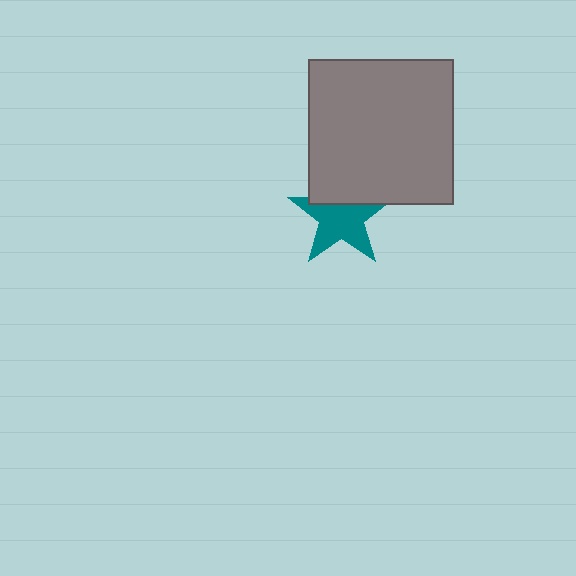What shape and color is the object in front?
The object in front is a gray square.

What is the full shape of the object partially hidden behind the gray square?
The partially hidden object is a teal star.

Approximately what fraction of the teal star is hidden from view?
Roughly 32% of the teal star is hidden behind the gray square.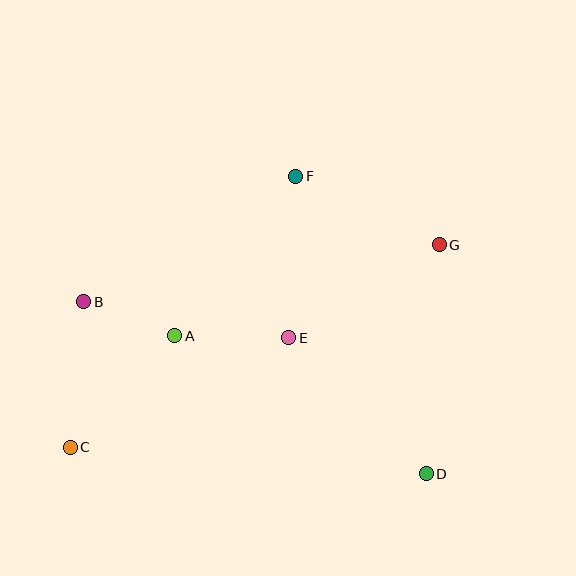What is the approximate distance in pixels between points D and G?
The distance between D and G is approximately 229 pixels.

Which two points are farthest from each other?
Points C and G are farthest from each other.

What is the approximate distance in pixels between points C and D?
The distance between C and D is approximately 357 pixels.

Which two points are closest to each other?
Points A and B are closest to each other.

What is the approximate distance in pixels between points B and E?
The distance between B and E is approximately 208 pixels.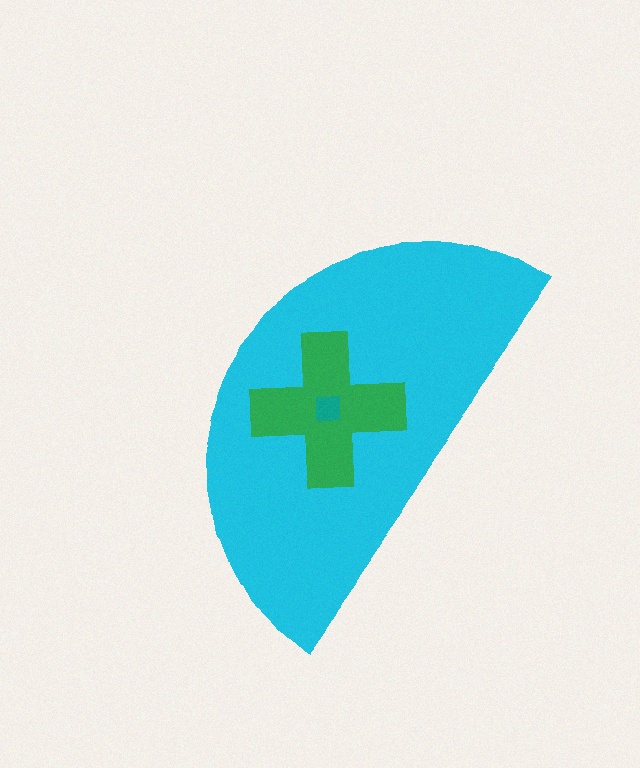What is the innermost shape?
The teal square.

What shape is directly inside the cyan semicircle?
The green cross.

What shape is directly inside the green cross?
The teal square.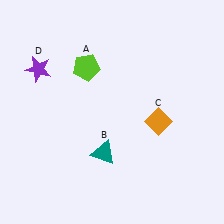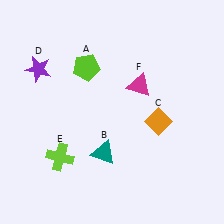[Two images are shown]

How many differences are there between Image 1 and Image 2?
There are 2 differences between the two images.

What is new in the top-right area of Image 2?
A magenta triangle (F) was added in the top-right area of Image 2.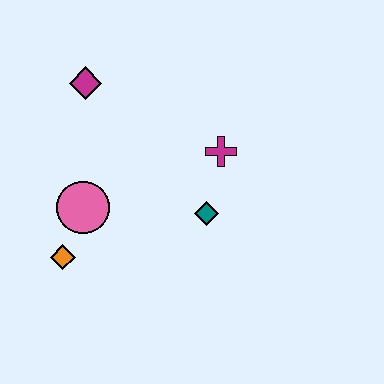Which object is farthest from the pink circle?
The magenta cross is farthest from the pink circle.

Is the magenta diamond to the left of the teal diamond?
Yes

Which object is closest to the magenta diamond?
The pink circle is closest to the magenta diamond.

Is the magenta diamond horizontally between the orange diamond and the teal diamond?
Yes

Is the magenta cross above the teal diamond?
Yes